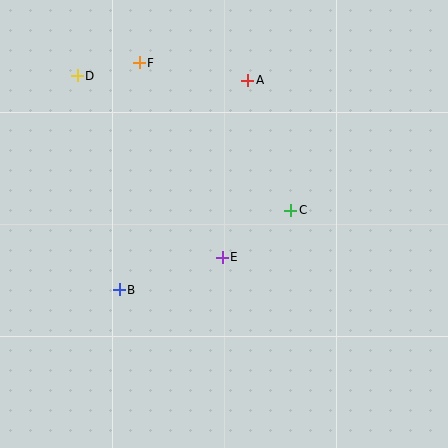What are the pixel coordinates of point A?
Point A is at (248, 80).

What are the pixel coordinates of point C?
Point C is at (291, 210).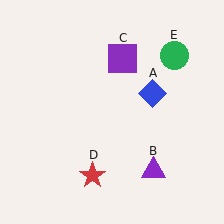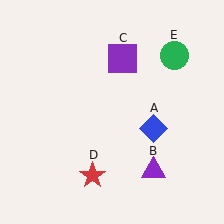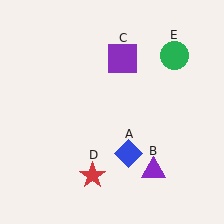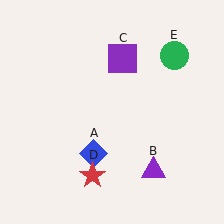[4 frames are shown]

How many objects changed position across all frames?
1 object changed position: blue diamond (object A).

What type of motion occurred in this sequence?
The blue diamond (object A) rotated clockwise around the center of the scene.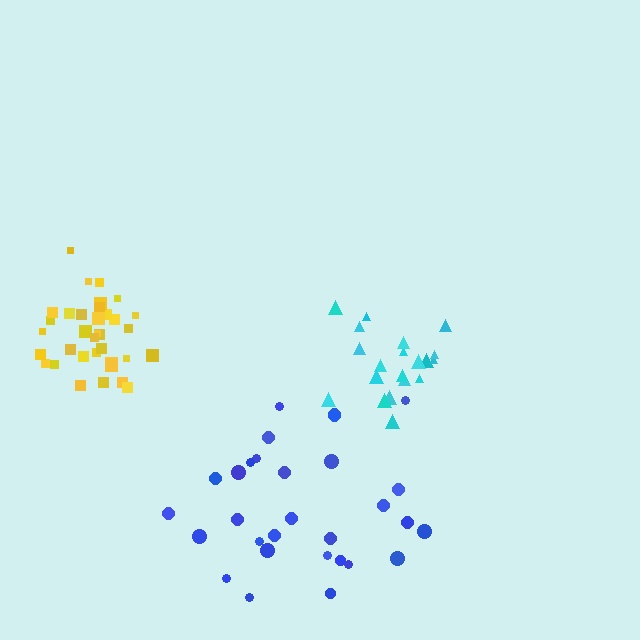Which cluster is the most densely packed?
Yellow.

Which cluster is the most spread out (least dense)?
Blue.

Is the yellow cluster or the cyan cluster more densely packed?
Yellow.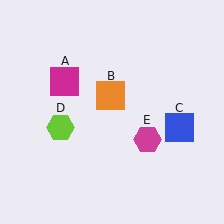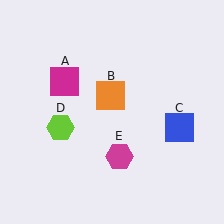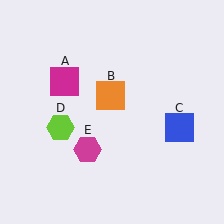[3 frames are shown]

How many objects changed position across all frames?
1 object changed position: magenta hexagon (object E).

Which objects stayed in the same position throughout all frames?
Magenta square (object A) and orange square (object B) and blue square (object C) and lime hexagon (object D) remained stationary.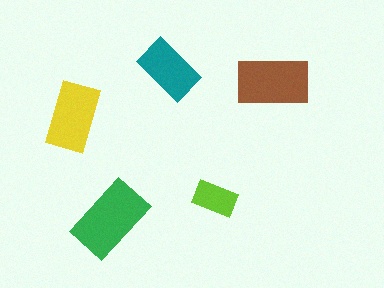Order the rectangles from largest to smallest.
the green one, the brown one, the yellow one, the teal one, the lime one.